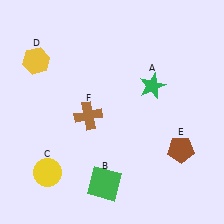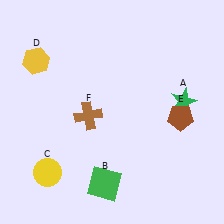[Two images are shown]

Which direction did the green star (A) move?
The green star (A) moved right.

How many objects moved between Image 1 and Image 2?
2 objects moved between the two images.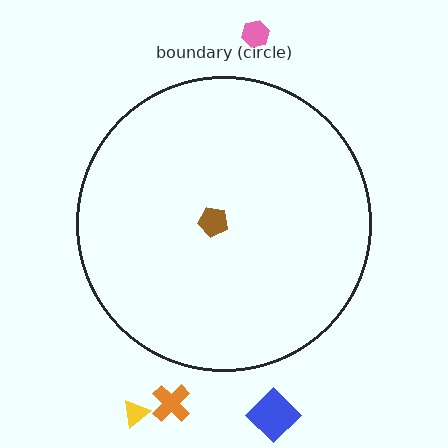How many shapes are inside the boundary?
1 inside, 4 outside.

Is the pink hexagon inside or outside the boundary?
Outside.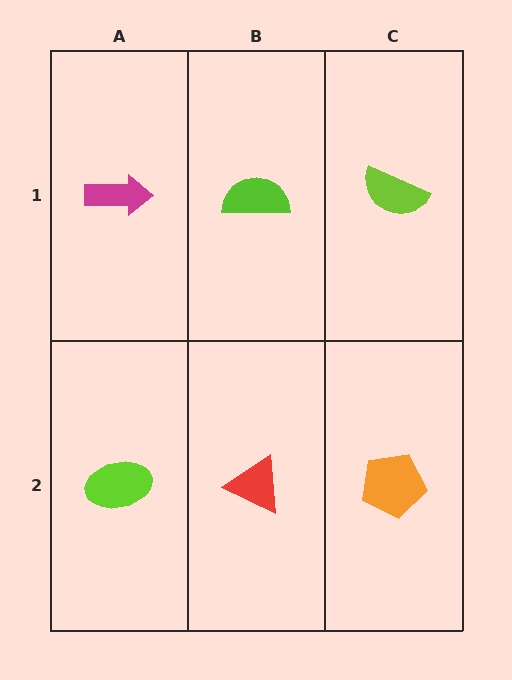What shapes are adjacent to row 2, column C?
A lime semicircle (row 1, column C), a red triangle (row 2, column B).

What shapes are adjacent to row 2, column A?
A magenta arrow (row 1, column A), a red triangle (row 2, column B).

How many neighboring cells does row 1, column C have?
2.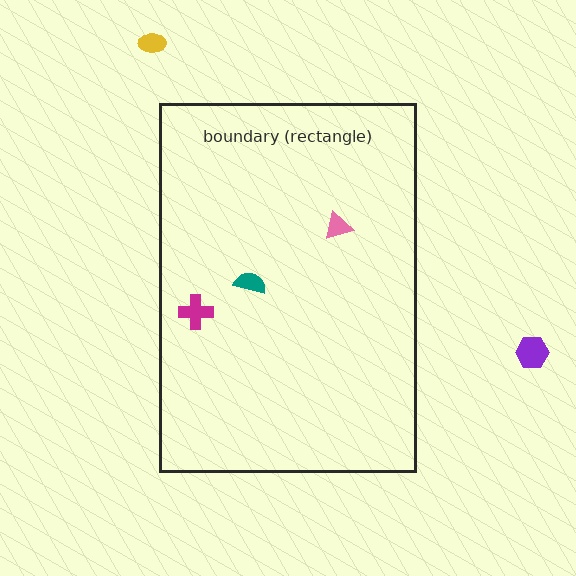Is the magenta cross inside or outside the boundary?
Inside.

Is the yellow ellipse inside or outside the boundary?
Outside.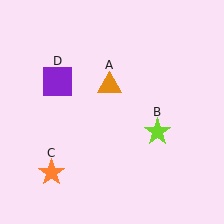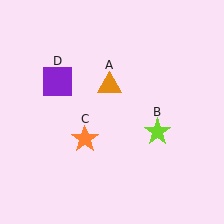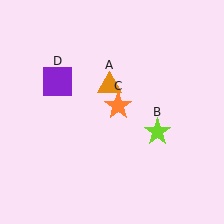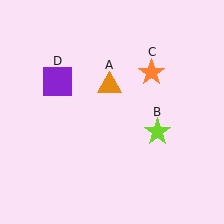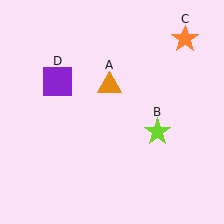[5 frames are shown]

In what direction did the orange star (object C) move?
The orange star (object C) moved up and to the right.